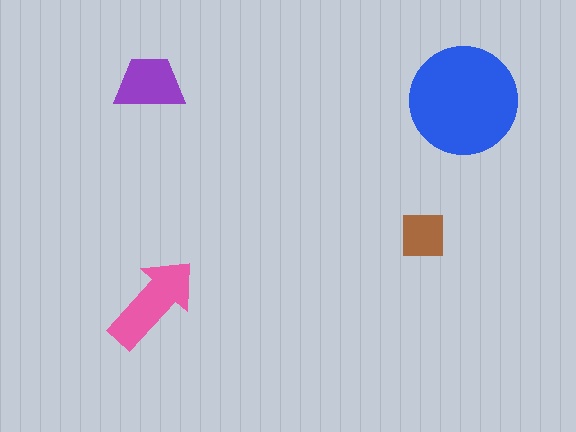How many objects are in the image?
There are 4 objects in the image.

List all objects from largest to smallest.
The blue circle, the pink arrow, the purple trapezoid, the brown square.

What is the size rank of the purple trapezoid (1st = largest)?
3rd.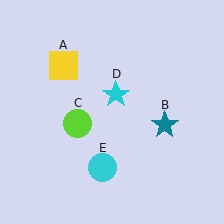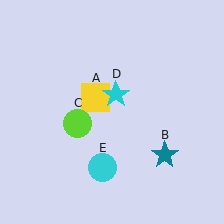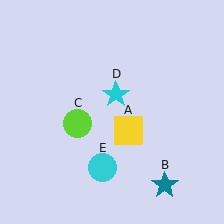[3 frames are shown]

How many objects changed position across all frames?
2 objects changed position: yellow square (object A), teal star (object B).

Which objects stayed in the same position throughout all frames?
Lime circle (object C) and cyan star (object D) and cyan circle (object E) remained stationary.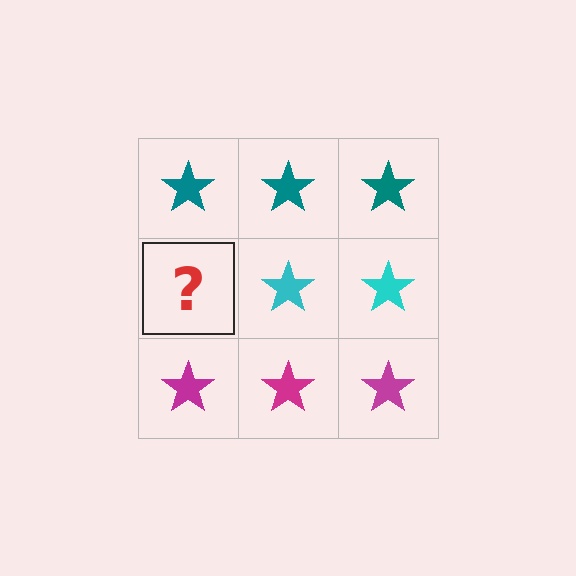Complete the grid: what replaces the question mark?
The question mark should be replaced with a cyan star.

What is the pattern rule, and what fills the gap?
The rule is that each row has a consistent color. The gap should be filled with a cyan star.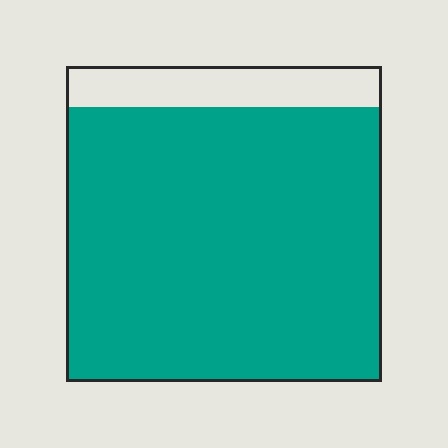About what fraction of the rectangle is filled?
About seven eighths (7/8).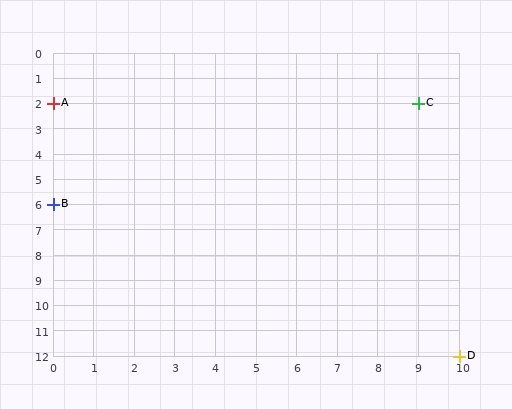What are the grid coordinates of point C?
Point C is at grid coordinates (9, 2).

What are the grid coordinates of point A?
Point A is at grid coordinates (0, 2).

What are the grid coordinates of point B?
Point B is at grid coordinates (0, 6).